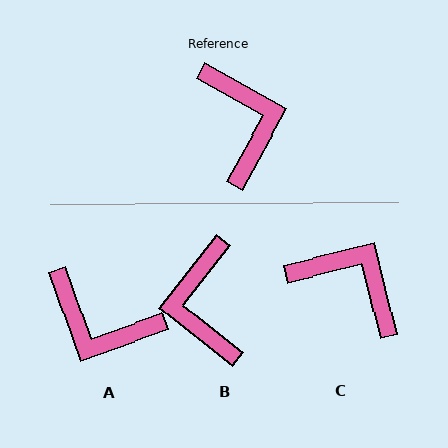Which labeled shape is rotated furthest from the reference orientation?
B, about 171 degrees away.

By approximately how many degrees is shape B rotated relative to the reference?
Approximately 171 degrees counter-clockwise.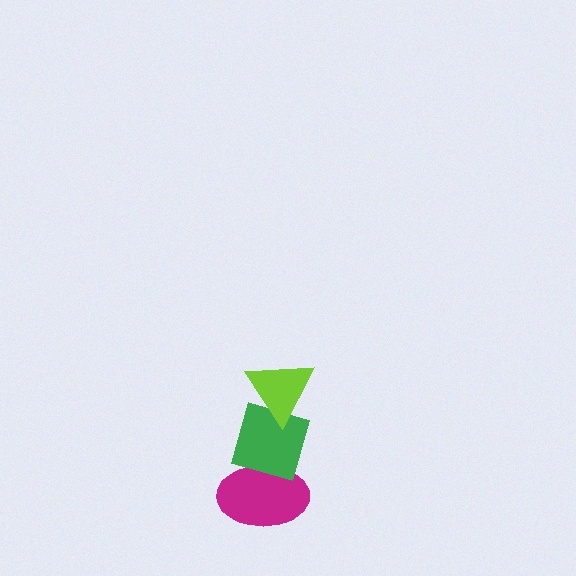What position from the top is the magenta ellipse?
The magenta ellipse is 3rd from the top.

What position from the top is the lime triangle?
The lime triangle is 1st from the top.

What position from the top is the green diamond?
The green diamond is 2nd from the top.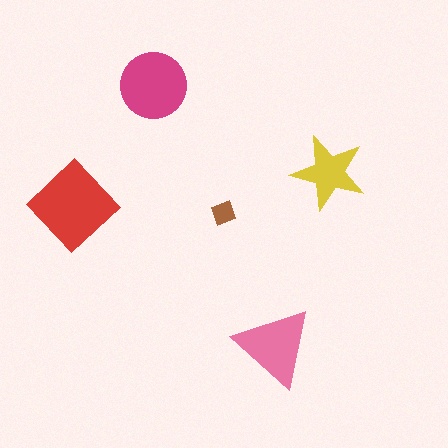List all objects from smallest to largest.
The brown diamond, the yellow star, the pink triangle, the magenta circle, the red diamond.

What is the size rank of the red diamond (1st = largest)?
1st.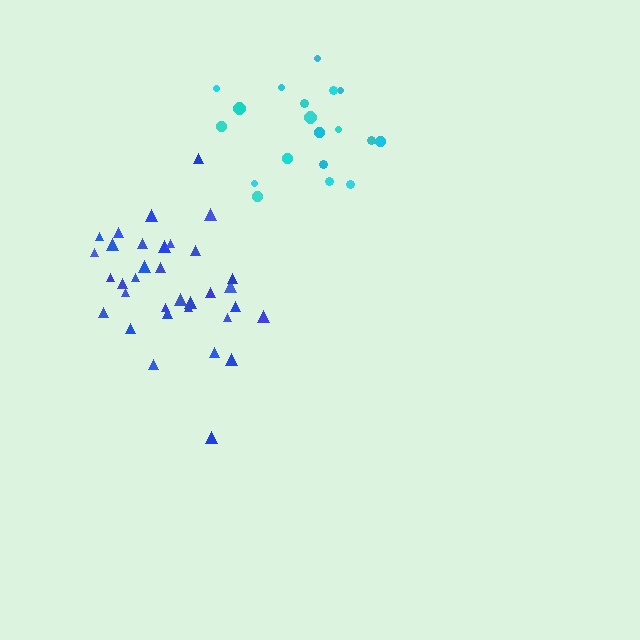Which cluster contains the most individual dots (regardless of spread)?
Blue (34).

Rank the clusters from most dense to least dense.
blue, cyan.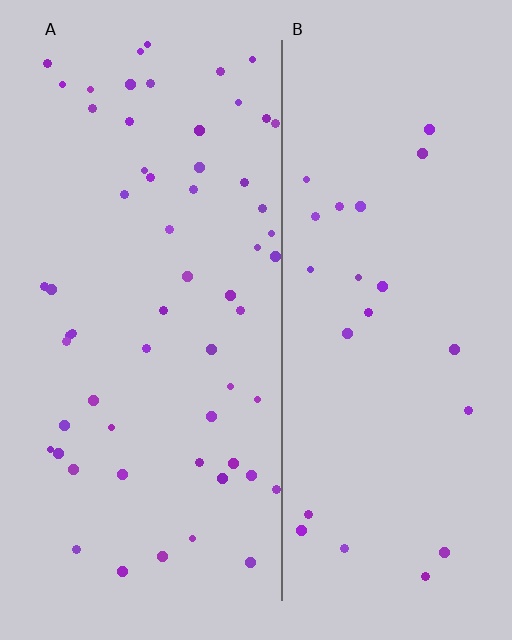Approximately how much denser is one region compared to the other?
Approximately 2.5× — region A over region B.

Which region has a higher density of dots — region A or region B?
A (the left).